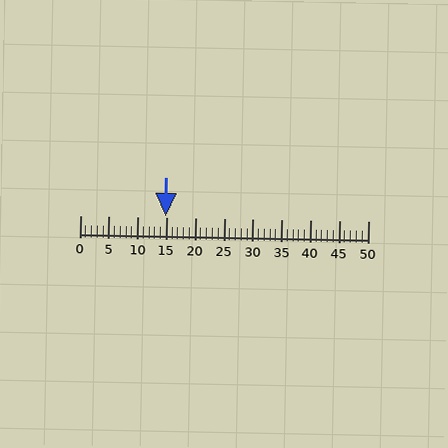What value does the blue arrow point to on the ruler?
The blue arrow points to approximately 15.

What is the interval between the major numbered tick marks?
The major tick marks are spaced 5 units apart.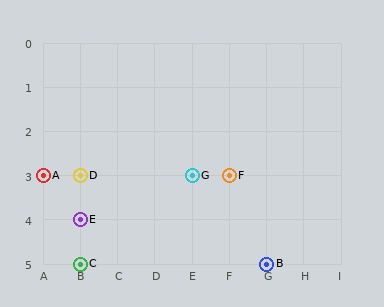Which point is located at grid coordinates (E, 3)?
Point G is at (E, 3).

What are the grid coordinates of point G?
Point G is at grid coordinates (E, 3).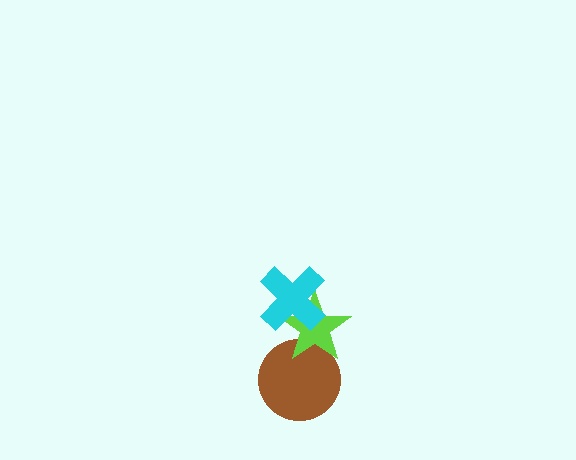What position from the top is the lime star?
The lime star is 2nd from the top.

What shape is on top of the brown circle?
The lime star is on top of the brown circle.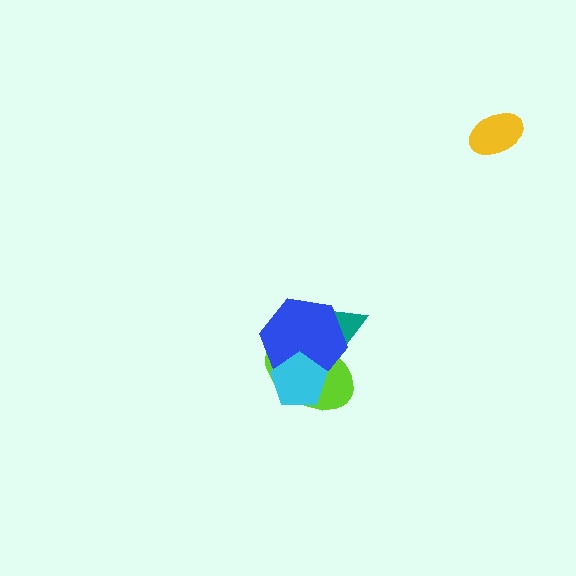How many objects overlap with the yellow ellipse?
0 objects overlap with the yellow ellipse.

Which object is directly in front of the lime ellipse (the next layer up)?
The blue hexagon is directly in front of the lime ellipse.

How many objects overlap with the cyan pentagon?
2 objects overlap with the cyan pentagon.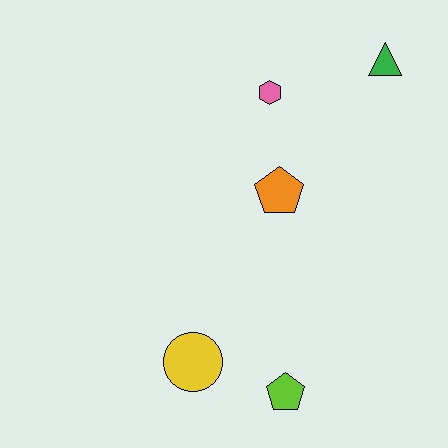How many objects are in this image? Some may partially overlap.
There are 5 objects.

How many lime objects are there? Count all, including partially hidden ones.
There is 1 lime object.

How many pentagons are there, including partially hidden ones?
There are 2 pentagons.